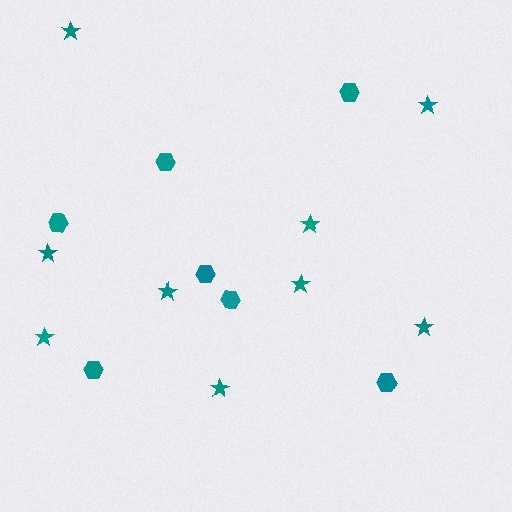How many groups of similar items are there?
There are 2 groups: one group of hexagons (7) and one group of stars (9).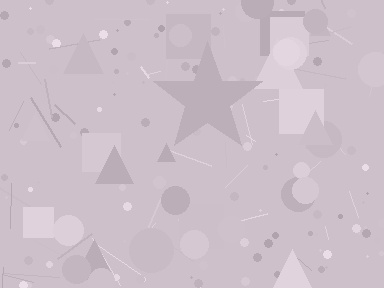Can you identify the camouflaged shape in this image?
The camouflaged shape is a star.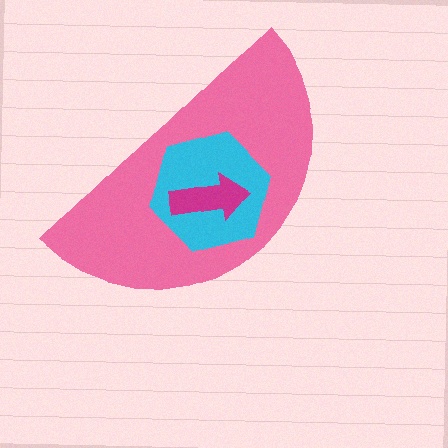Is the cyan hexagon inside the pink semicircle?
Yes.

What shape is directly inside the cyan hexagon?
The magenta arrow.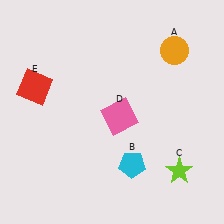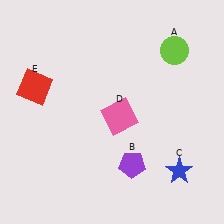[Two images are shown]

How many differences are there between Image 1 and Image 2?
There are 3 differences between the two images.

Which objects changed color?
A changed from orange to lime. B changed from cyan to purple. C changed from lime to blue.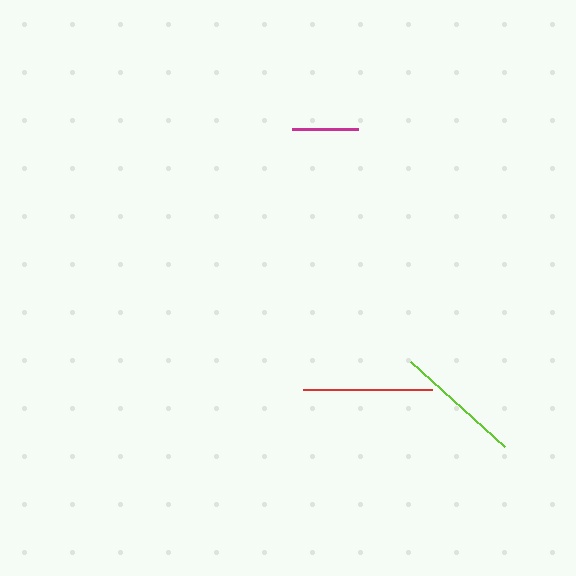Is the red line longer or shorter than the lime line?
The red line is longer than the lime line.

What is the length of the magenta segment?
The magenta segment is approximately 65 pixels long.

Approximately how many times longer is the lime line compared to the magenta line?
The lime line is approximately 1.9 times the length of the magenta line.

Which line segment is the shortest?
The magenta line is the shortest at approximately 65 pixels.